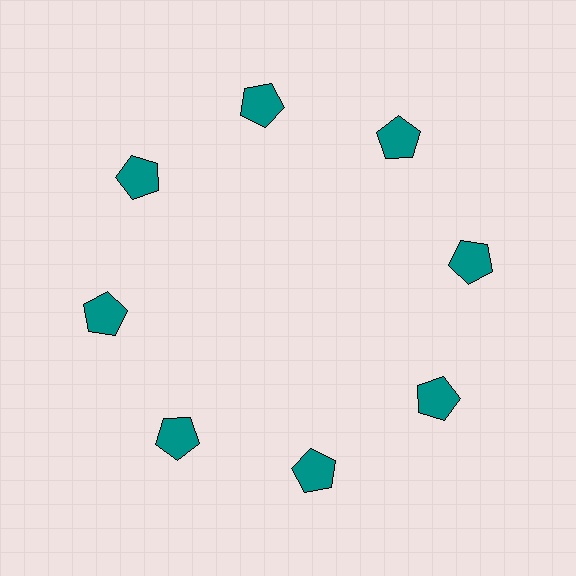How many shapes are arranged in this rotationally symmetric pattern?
There are 8 shapes, arranged in 8 groups of 1.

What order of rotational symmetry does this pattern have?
This pattern has 8-fold rotational symmetry.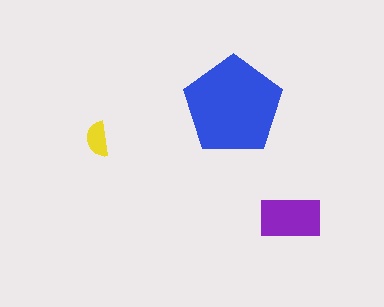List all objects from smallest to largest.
The yellow semicircle, the purple rectangle, the blue pentagon.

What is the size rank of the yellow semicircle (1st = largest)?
3rd.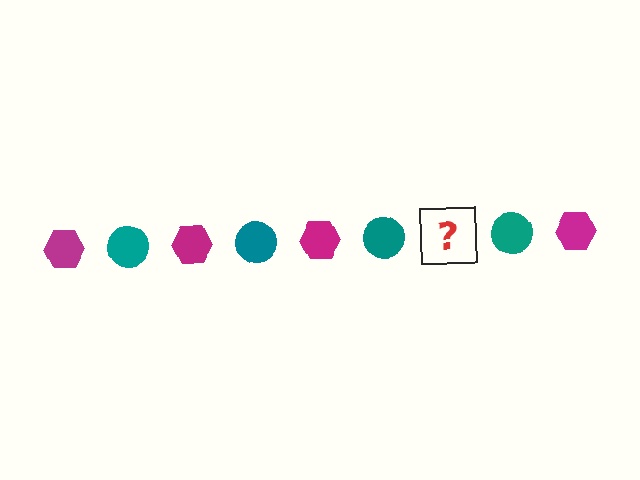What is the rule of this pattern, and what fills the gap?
The rule is that the pattern alternates between magenta hexagon and teal circle. The gap should be filled with a magenta hexagon.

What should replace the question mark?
The question mark should be replaced with a magenta hexagon.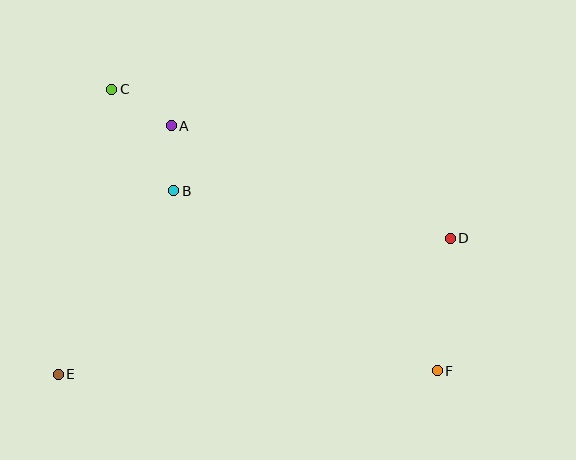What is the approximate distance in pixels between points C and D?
The distance between C and D is approximately 370 pixels.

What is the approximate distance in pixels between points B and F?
The distance between B and F is approximately 319 pixels.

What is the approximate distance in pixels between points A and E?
The distance between A and E is approximately 273 pixels.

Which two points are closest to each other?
Points A and B are closest to each other.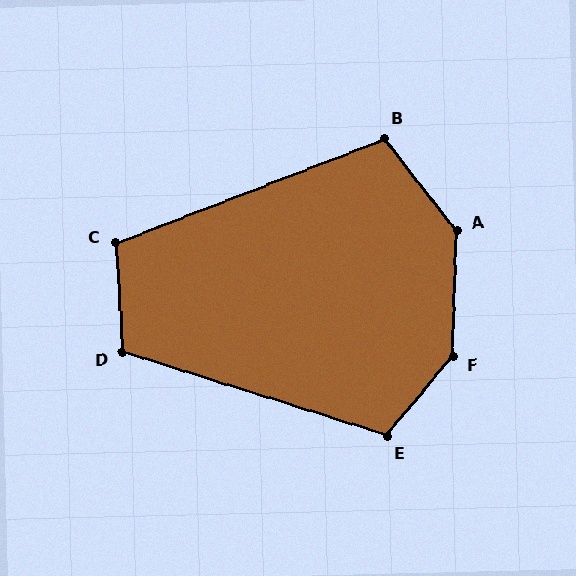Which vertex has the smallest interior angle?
B, at approximately 107 degrees.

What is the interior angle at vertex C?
Approximately 108 degrees (obtuse).